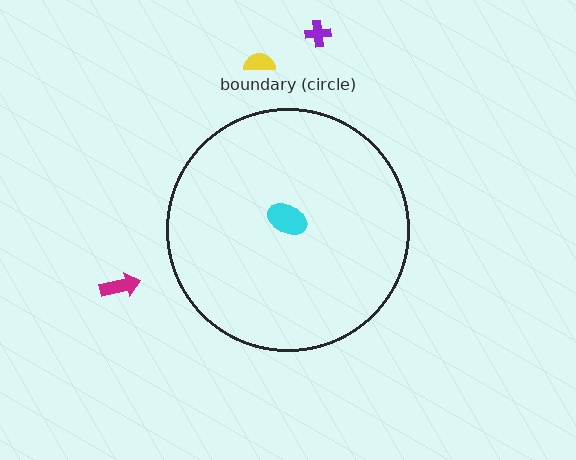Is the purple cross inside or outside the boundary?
Outside.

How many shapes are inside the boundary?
1 inside, 3 outside.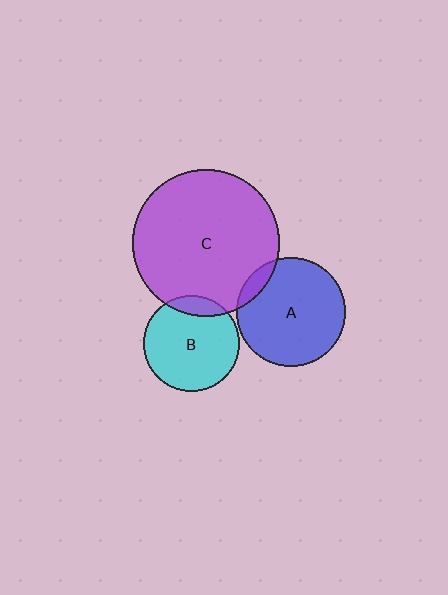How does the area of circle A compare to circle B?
Approximately 1.3 times.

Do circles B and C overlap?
Yes.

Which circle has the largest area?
Circle C (purple).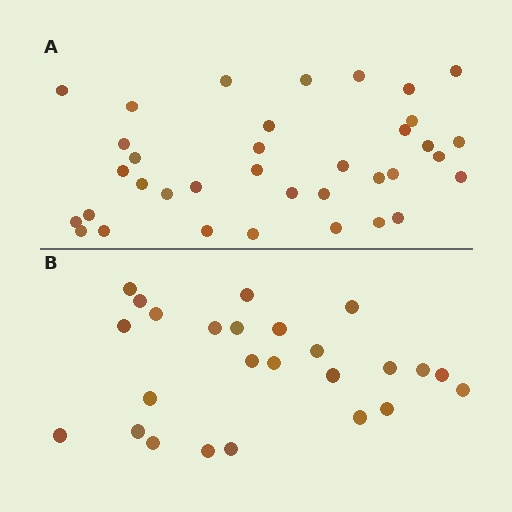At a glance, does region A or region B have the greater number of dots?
Region A (the top region) has more dots.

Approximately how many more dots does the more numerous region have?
Region A has roughly 12 or so more dots than region B.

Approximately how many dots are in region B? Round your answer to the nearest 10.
About 20 dots. (The exact count is 25, which rounds to 20.)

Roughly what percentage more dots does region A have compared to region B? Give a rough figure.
About 45% more.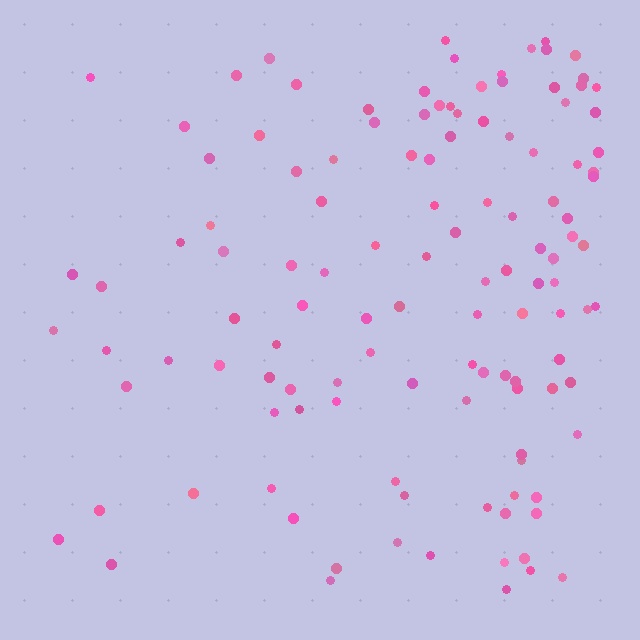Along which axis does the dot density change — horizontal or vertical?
Horizontal.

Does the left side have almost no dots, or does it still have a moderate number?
Still a moderate number, just noticeably fewer than the right.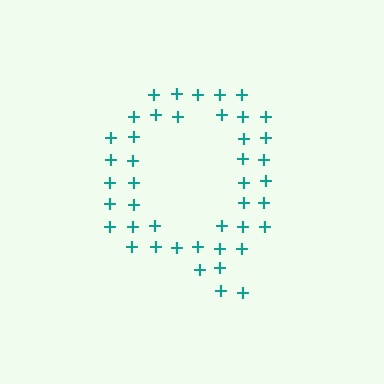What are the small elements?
The small elements are plus signs.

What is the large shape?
The large shape is the letter Q.